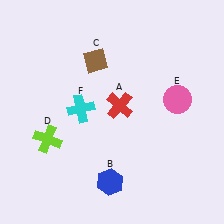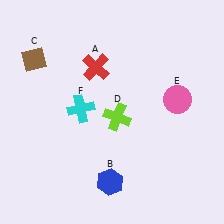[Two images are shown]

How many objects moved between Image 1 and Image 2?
3 objects moved between the two images.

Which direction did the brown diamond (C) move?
The brown diamond (C) moved left.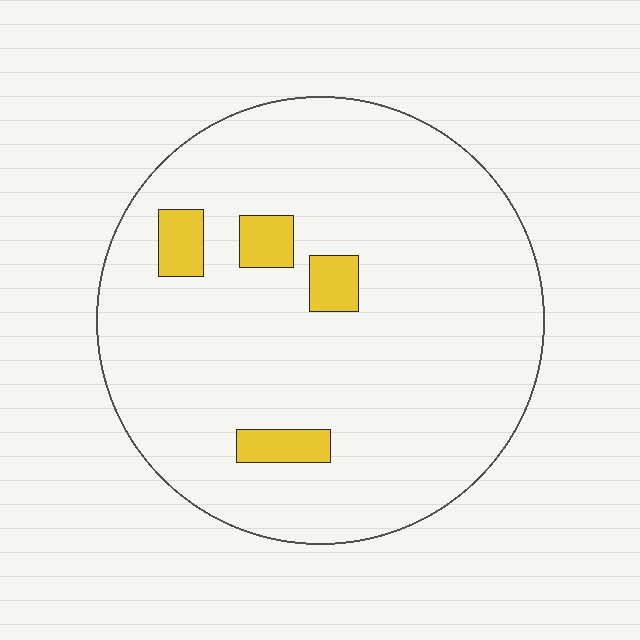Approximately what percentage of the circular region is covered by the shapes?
Approximately 10%.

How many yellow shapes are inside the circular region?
4.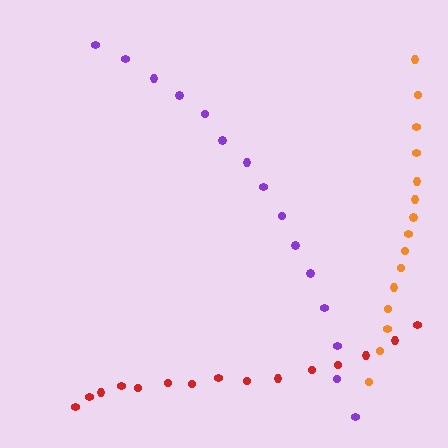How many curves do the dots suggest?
There are 3 distinct paths.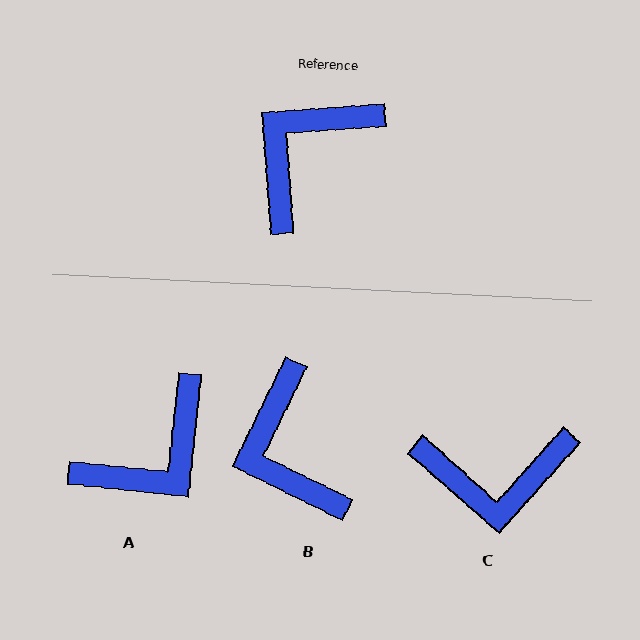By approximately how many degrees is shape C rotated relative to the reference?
Approximately 134 degrees counter-clockwise.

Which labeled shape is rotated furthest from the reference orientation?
A, about 170 degrees away.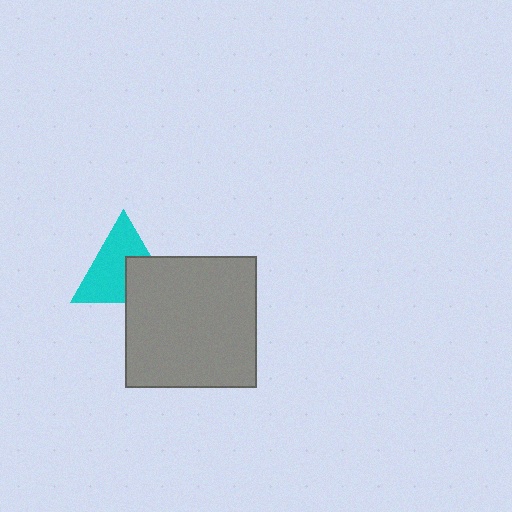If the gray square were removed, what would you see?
You would see the complete cyan triangle.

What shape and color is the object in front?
The object in front is a gray square.